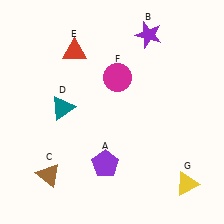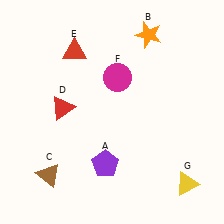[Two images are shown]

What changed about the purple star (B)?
In Image 1, B is purple. In Image 2, it changed to orange.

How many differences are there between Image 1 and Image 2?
There are 2 differences between the two images.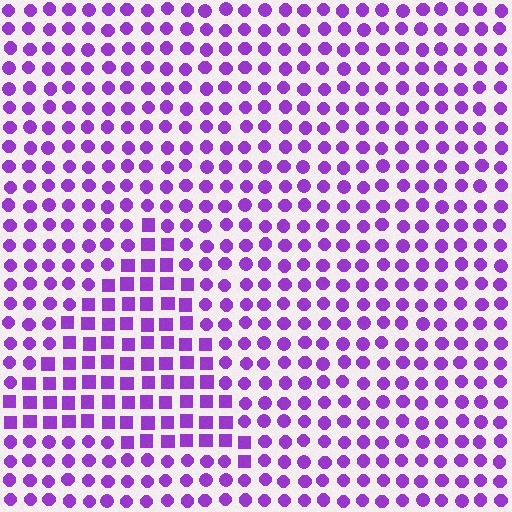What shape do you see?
I see a triangle.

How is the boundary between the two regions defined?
The boundary is defined by a change in element shape: squares inside vs. circles outside. All elements share the same color and spacing.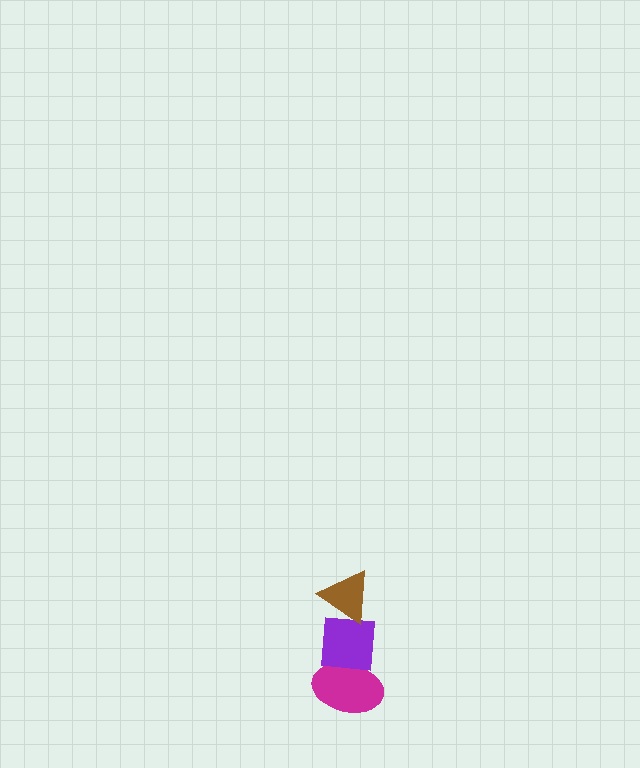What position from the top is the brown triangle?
The brown triangle is 1st from the top.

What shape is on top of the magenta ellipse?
The purple square is on top of the magenta ellipse.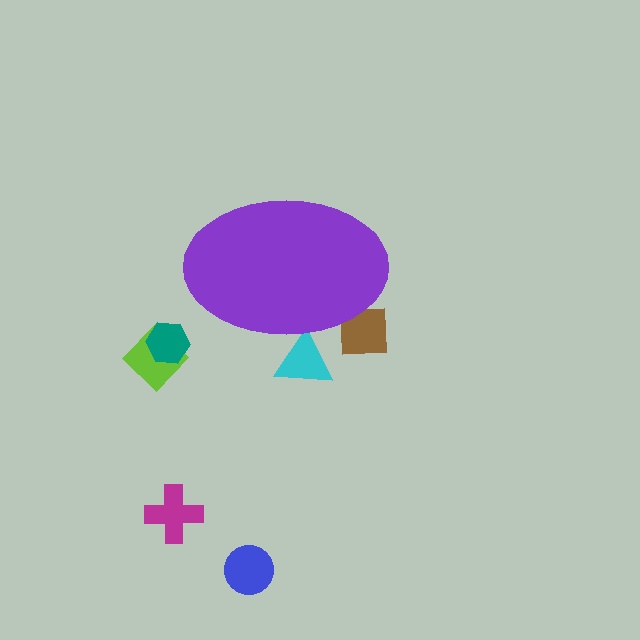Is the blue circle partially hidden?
No, the blue circle is fully visible.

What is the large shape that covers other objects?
A purple ellipse.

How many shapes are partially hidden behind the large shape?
2 shapes are partially hidden.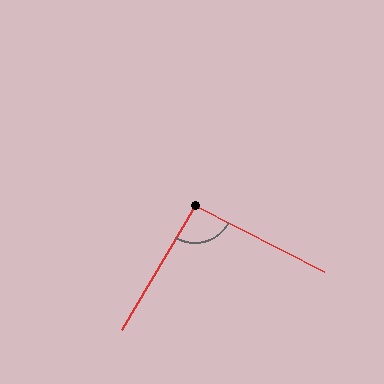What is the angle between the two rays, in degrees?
Approximately 93 degrees.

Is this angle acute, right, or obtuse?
It is approximately a right angle.